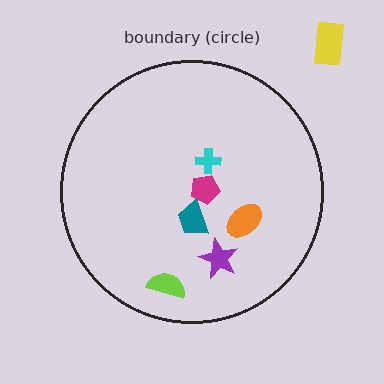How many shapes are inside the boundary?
6 inside, 1 outside.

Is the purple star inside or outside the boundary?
Inside.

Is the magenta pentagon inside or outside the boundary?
Inside.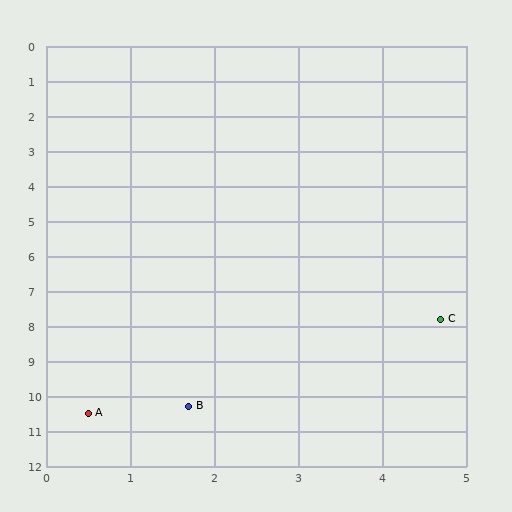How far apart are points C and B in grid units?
Points C and B are about 3.9 grid units apart.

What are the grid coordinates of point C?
Point C is at approximately (4.7, 7.8).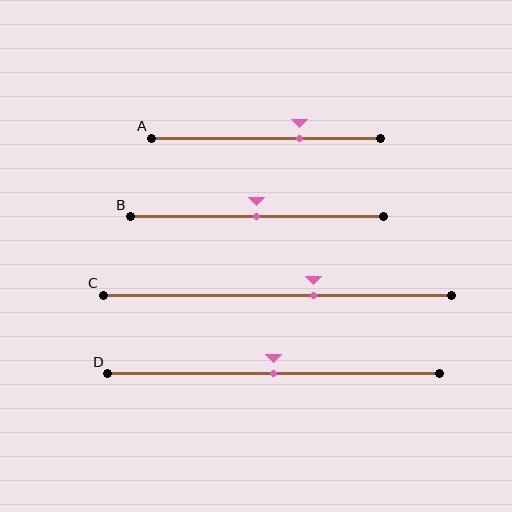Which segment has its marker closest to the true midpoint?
Segment B has its marker closest to the true midpoint.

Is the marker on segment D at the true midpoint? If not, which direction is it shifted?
Yes, the marker on segment D is at the true midpoint.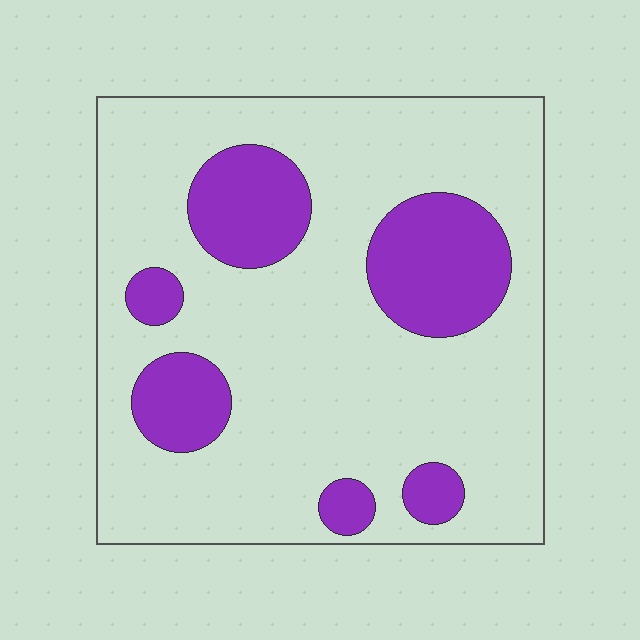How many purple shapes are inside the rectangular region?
6.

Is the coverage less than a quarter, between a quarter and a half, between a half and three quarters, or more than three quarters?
Less than a quarter.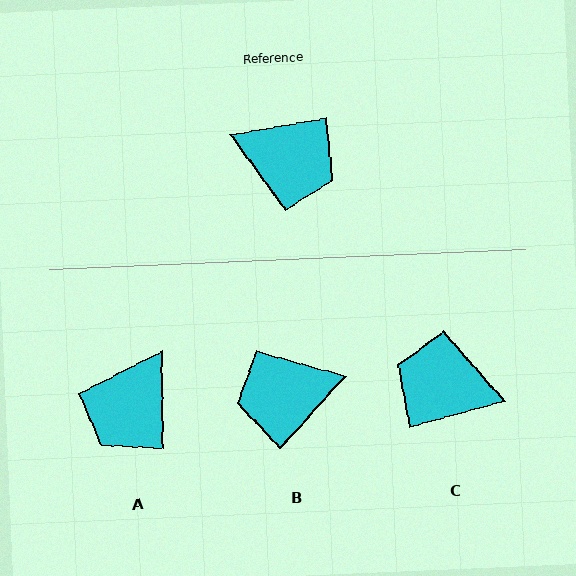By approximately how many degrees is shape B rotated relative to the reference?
Approximately 142 degrees clockwise.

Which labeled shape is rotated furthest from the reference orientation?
C, about 175 degrees away.